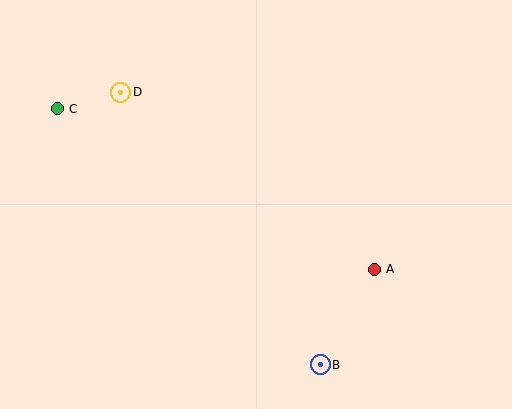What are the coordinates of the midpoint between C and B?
The midpoint between C and B is at (189, 237).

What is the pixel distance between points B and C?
The distance between B and C is 367 pixels.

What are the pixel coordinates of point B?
Point B is at (320, 365).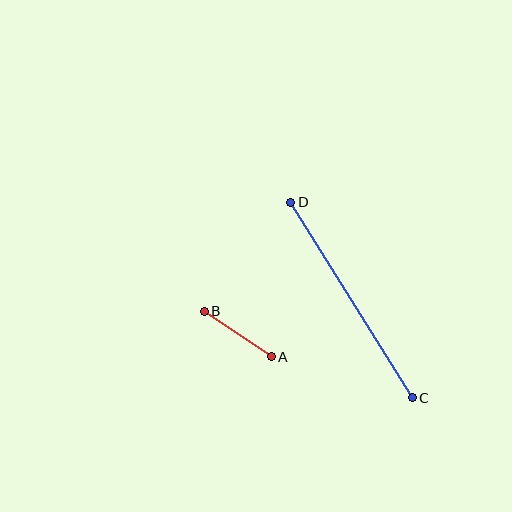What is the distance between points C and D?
The distance is approximately 230 pixels.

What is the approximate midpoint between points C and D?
The midpoint is at approximately (352, 300) pixels.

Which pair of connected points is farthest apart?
Points C and D are farthest apart.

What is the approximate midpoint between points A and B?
The midpoint is at approximately (238, 334) pixels.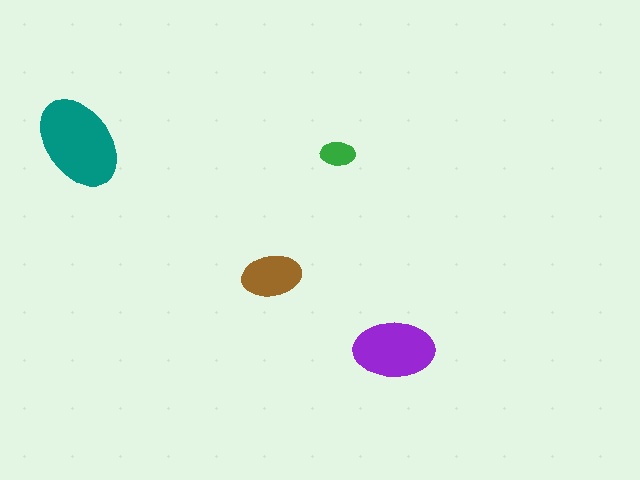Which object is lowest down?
The purple ellipse is bottommost.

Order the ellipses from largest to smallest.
the teal one, the purple one, the brown one, the green one.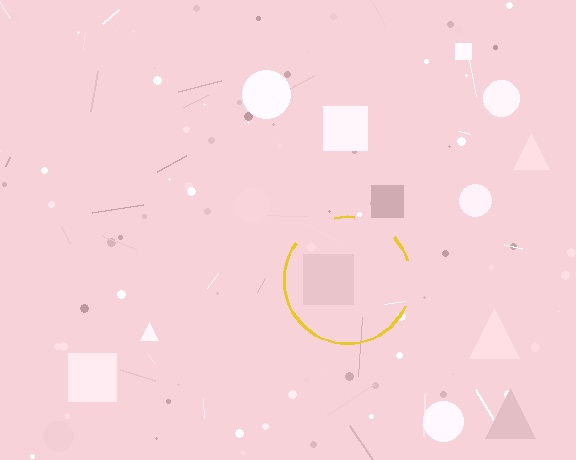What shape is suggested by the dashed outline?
The dashed outline suggests a circle.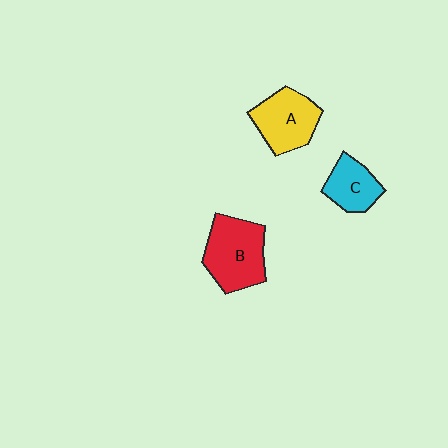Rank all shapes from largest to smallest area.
From largest to smallest: B (red), A (yellow), C (cyan).